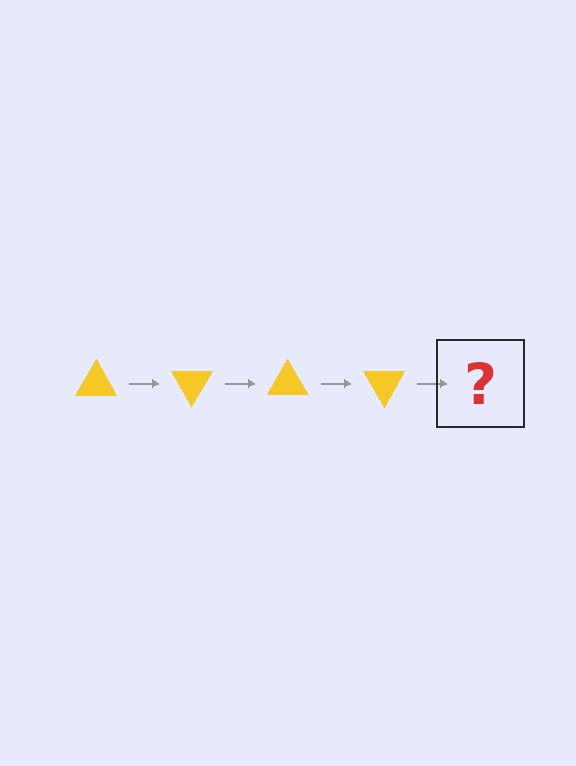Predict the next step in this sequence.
The next step is a yellow triangle rotated 240 degrees.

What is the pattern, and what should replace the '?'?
The pattern is that the triangle rotates 60 degrees each step. The '?' should be a yellow triangle rotated 240 degrees.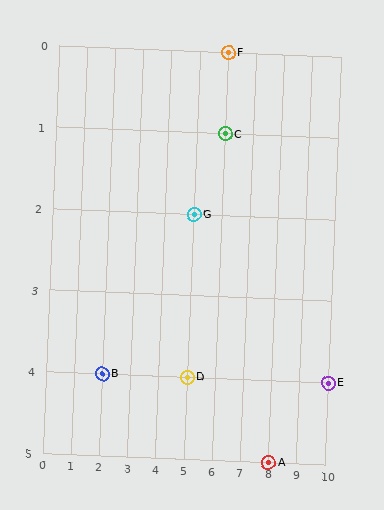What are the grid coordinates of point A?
Point A is at grid coordinates (8, 5).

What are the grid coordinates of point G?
Point G is at grid coordinates (5, 2).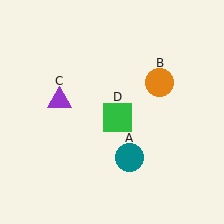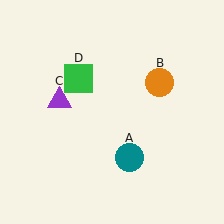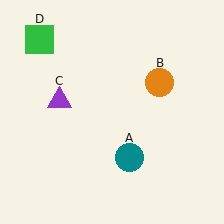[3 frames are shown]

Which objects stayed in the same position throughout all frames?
Teal circle (object A) and orange circle (object B) and purple triangle (object C) remained stationary.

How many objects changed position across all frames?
1 object changed position: green square (object D).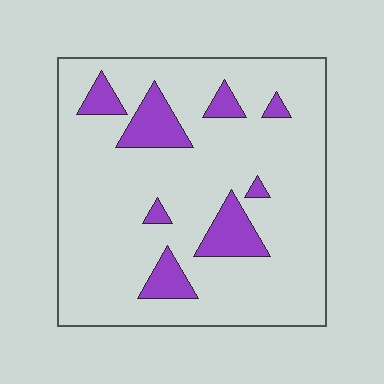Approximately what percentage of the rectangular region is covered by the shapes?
Approximately 15%.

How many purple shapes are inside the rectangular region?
8.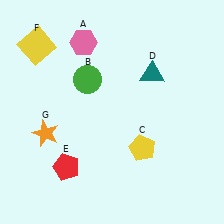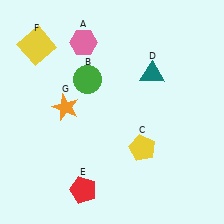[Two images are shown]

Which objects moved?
The objects that moved are: the red pentagon (E), the orange star (G).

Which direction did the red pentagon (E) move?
The red pentagon (E) moved down.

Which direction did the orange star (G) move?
The orange star (G) moved up.